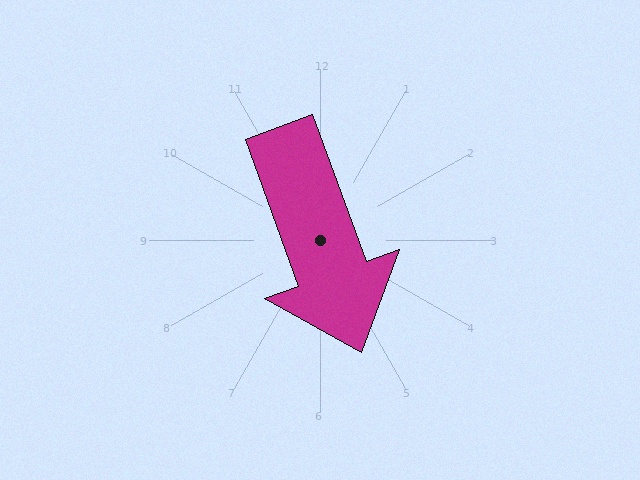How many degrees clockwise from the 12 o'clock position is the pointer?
Approximately 160 degrees.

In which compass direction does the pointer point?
South.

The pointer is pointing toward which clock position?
Roughly 5 o'clock.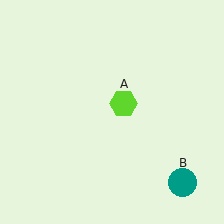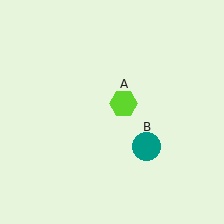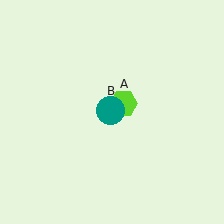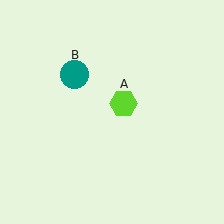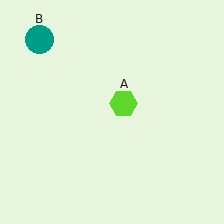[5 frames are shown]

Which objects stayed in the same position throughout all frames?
Lime hexagon (object A) remained stationary.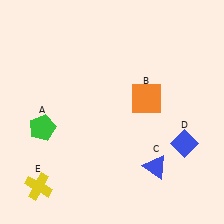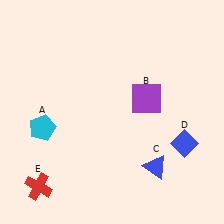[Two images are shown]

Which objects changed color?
A changed from green to cyan. B changed from orange to purple. E changed from yellow to red.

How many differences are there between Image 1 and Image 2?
There are 3 differences between the two images.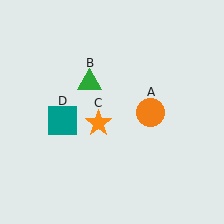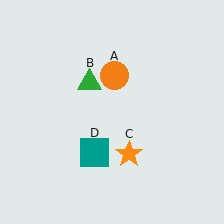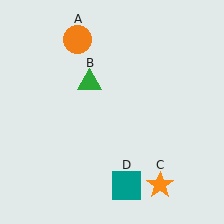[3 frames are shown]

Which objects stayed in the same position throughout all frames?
Green triangle (object B) remained stationary.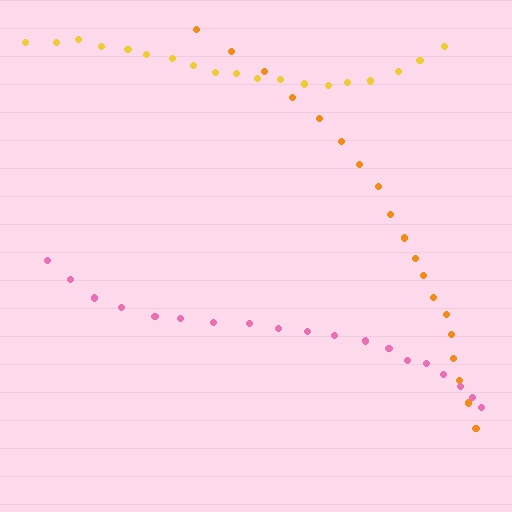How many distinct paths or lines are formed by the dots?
There are 3 distinct paths.